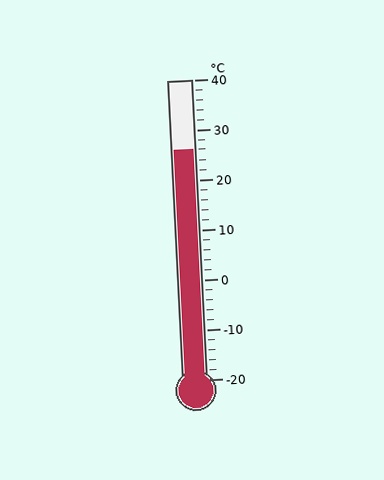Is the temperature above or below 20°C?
The temperature is above 20°C.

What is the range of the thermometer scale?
The thermometer scale ranges from -20°C to 40°C.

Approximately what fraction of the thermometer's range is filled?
The thermometer is filled to approximately 75% of its range.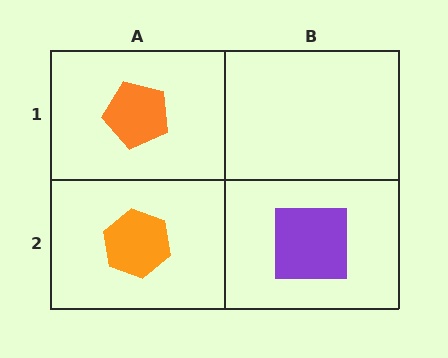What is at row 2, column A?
An orange hexagon.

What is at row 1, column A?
An orange pentagon.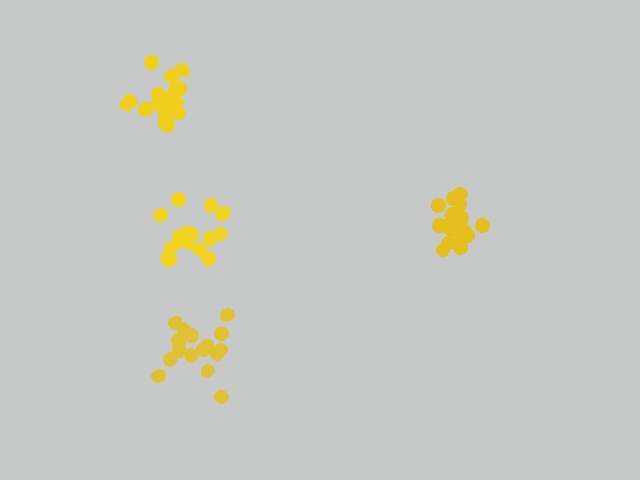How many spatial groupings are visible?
There are 4 spatial groupings.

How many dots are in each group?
Group 1: 17 dots, Group 2: 20 dots, Group 3: 19 dots, Group 4: 16 dots (72 total).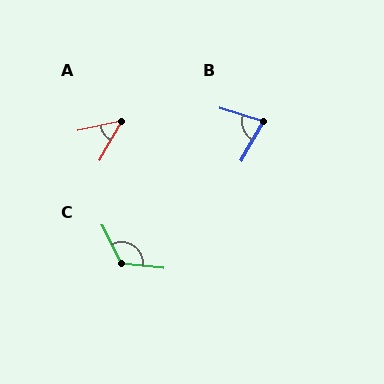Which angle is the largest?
C, at approximately 123 degrees.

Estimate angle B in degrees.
Approximately 77 degrees.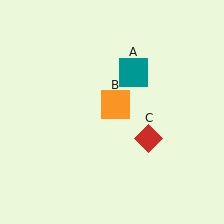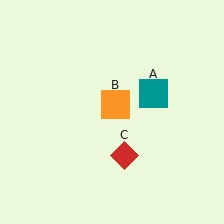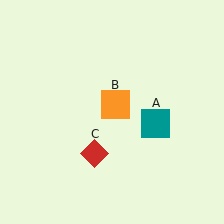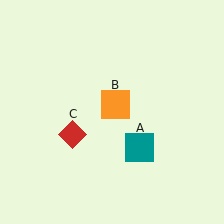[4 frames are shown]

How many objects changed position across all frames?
2 objects changed position: teal square (object A), red diamond (object C).